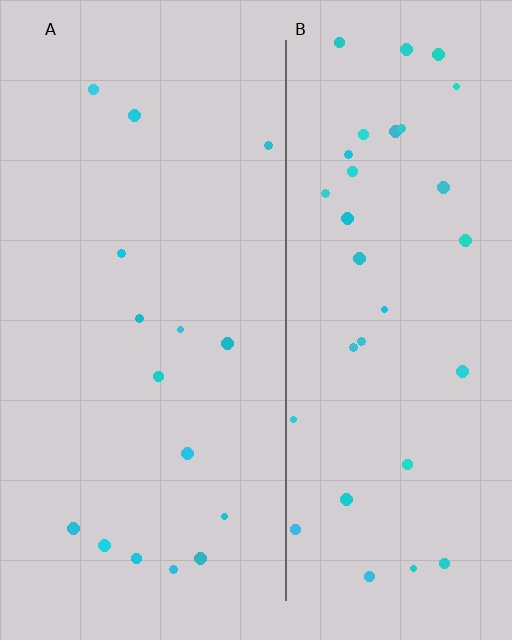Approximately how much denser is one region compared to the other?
Approximately 2.2× — region B over region A.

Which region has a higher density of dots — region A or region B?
B (the right).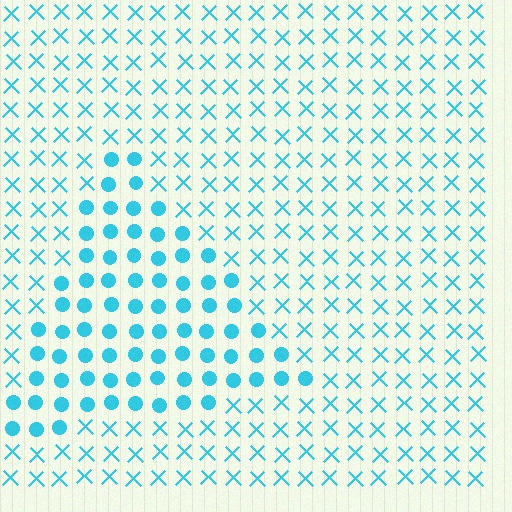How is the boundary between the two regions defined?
The boundary is defined by a change in element shape: circles inside vs. X marks outside. All elements share the same color and spacing.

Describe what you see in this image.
The image is filled with small cyan elements arranged in a uniform grid. A triangle-shaped region contains circles, while the surrounding area contains X marks. The boundary is defined purely by the change in element shape.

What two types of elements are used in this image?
The image uses circles inside the triangle region and X marks outside it.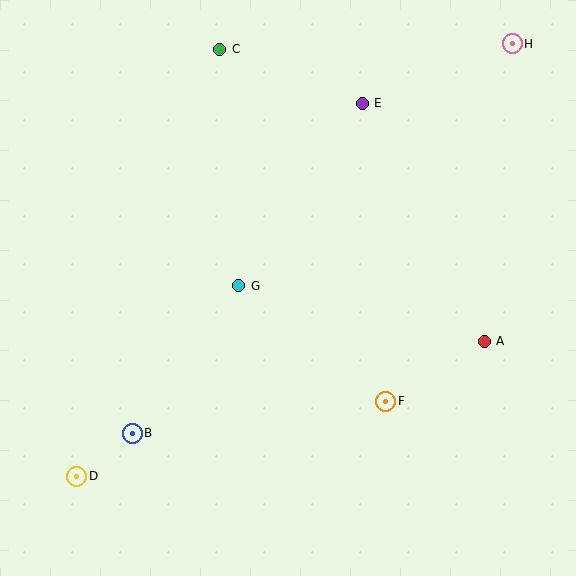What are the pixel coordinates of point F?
Point F is at (386, 401).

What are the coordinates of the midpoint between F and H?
The midpoint between F and H is at (449, 223).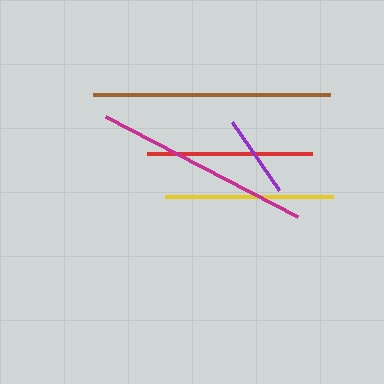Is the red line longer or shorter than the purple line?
The red line is longer than the purple line.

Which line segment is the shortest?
The purple line is the shortest at approximately 83 pixels.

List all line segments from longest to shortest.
From longest to shortest: brown, magenta, yellow, red, purple.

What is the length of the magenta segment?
The magenta segment is approximately 217 pixels long.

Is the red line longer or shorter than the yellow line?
The yellow line is longer than the red line.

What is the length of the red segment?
The red segment is approximately 166 pixels long.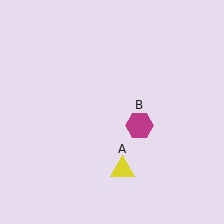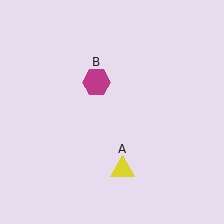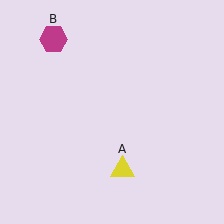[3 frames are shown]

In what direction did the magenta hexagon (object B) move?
The magenta hexagon (object B) moved up and to the left.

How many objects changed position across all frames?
1 object changed position: magenta hexagon (object B).